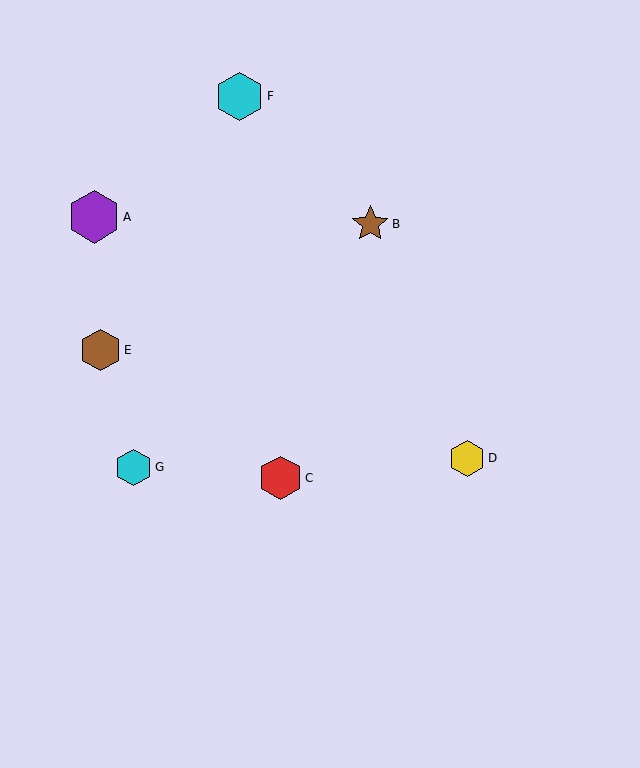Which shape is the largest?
The purple hexagon (labeled A) is the largest.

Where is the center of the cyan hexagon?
The center of the cyan hexagon is at (240, 96).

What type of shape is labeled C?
Shape C is a red hexagon.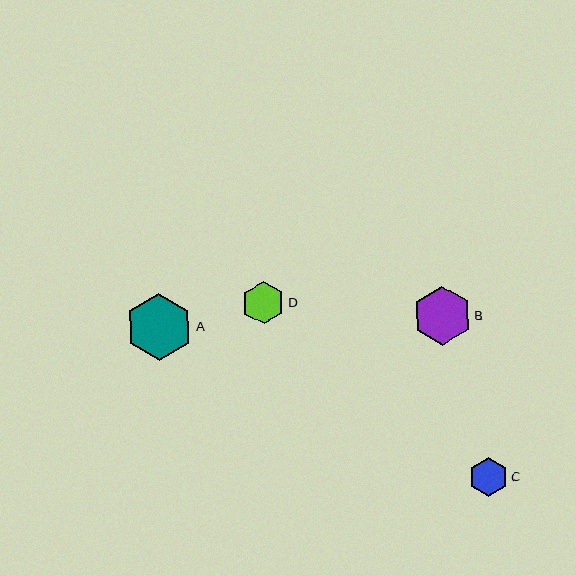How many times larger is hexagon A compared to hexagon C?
Hexagon A is approximately 1.7 times the size of hexagon C.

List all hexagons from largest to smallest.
From largest to smallest: A, B, D, C.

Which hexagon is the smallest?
Hexagon C is the smallest with a size of approximately 39 pixels.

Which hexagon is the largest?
Hexagon A is the largest with a size of approximately 66 pixels.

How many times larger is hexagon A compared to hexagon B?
Hexagon A is approximately 1.1 times the size of hexagon B.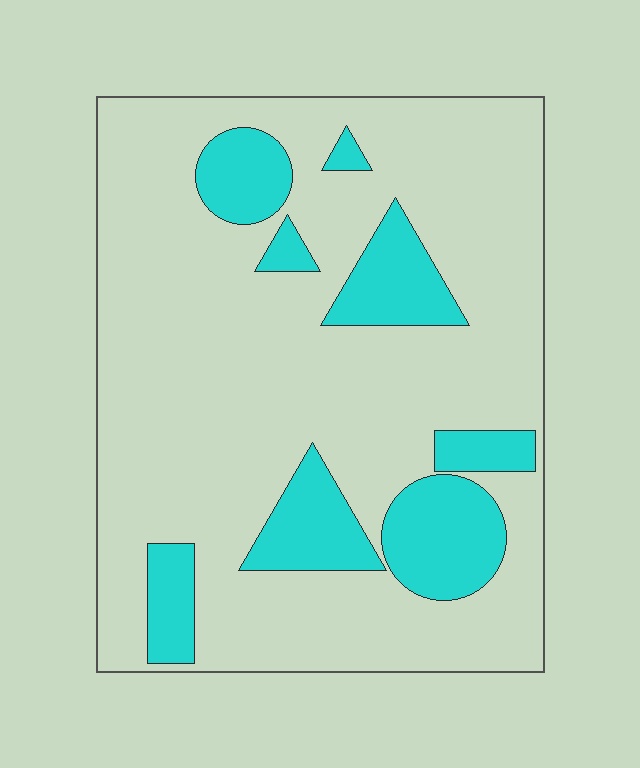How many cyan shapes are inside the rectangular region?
8.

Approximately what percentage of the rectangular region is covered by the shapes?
Approximately 20%.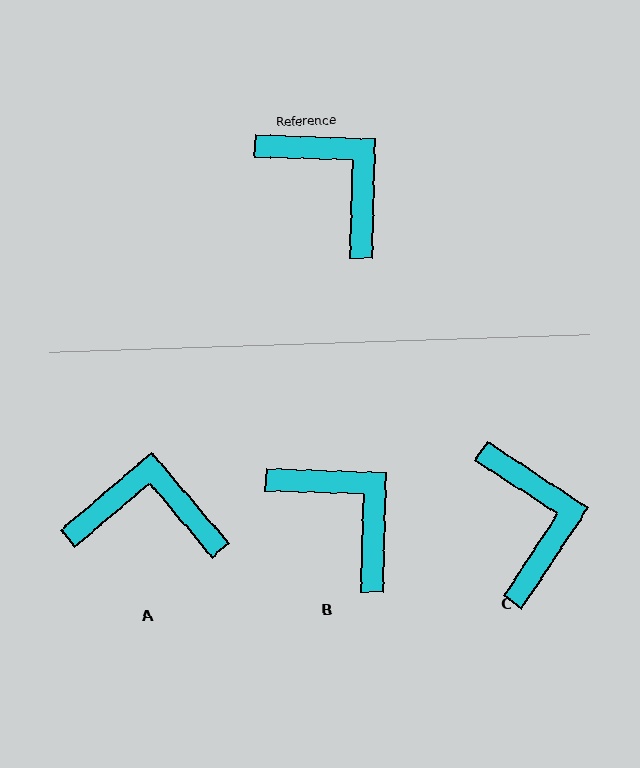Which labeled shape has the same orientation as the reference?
B.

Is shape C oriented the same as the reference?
No, it is off by about 31 degrees.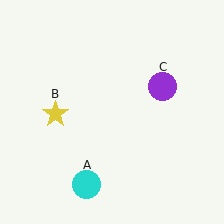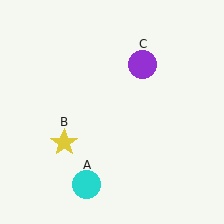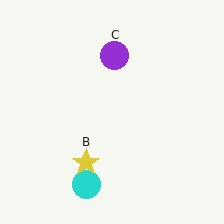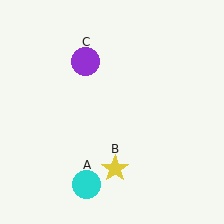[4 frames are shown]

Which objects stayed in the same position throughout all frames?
Cyan circle (object A) remained stationary.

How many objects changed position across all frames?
2 objects changed position: yellow star (object B), purple circle (object C).